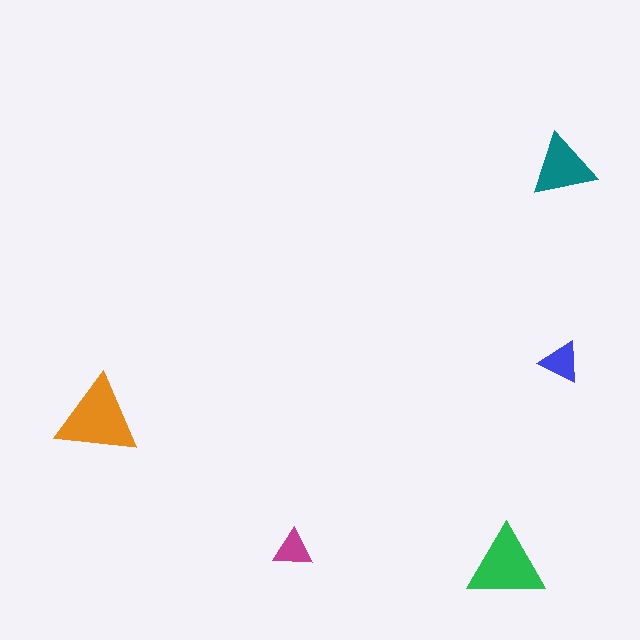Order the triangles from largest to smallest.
the orange one, the green one, the teal one, the blue one, the magenta one.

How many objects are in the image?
There are 5 objects in the image.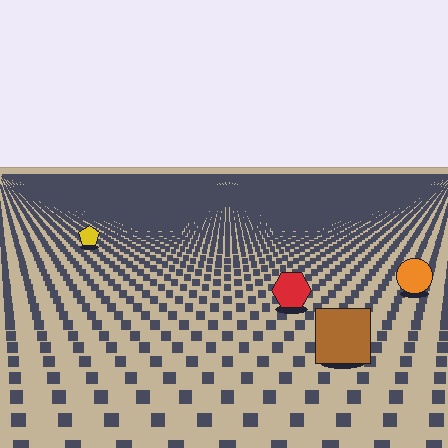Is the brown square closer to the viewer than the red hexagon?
Yes. The brown square is closer — you can tell from the texture gradient: the ground texture is coarser near it.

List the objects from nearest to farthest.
From nearest to farthest: the brown square, the red hexagon, the orange circle, the yellow pentagon.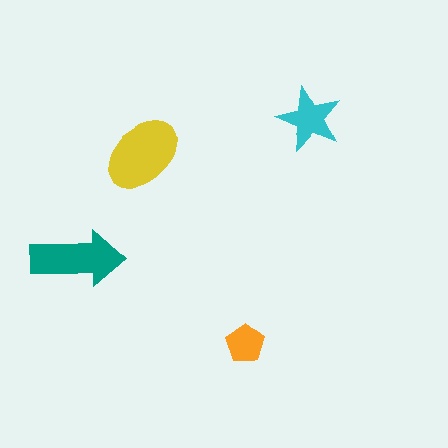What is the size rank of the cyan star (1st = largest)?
3rd.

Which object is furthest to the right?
The cyan star is rightmost.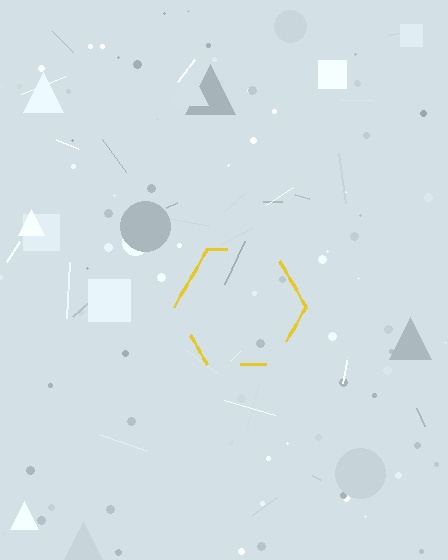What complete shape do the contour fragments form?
The contour fragments form a hexagon.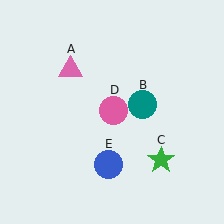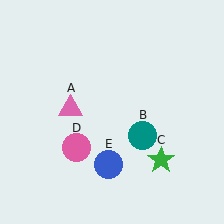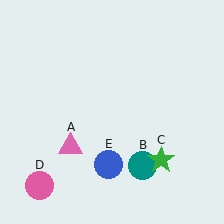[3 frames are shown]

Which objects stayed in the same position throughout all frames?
Green star (object C) and blue circle (object E) remained stationary.